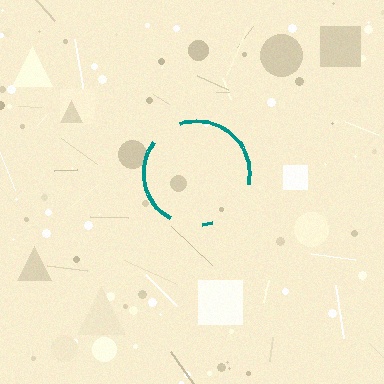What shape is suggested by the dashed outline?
The dashed outline suggests a circle.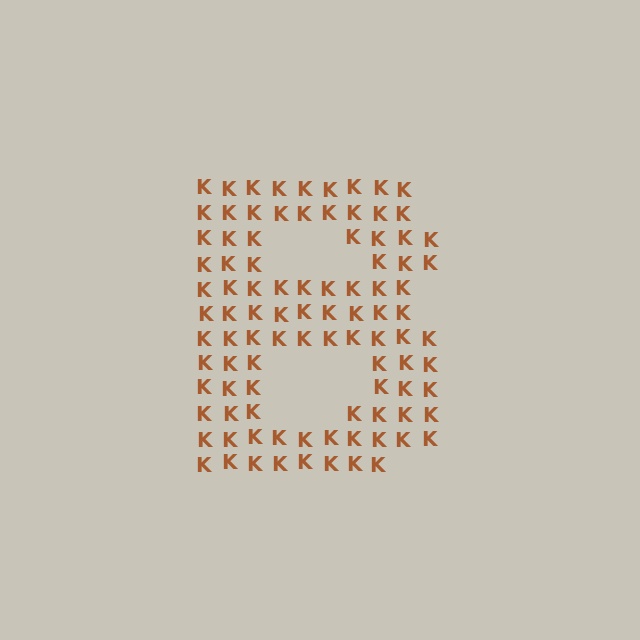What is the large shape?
The large shape is the letter B.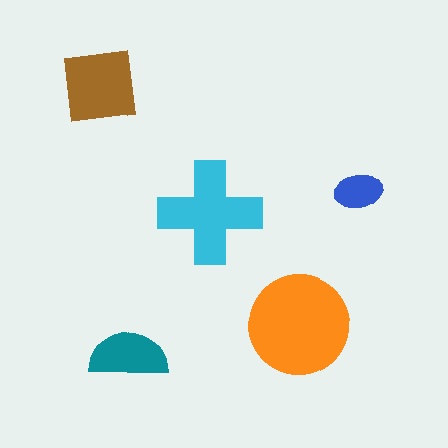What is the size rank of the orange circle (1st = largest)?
1st.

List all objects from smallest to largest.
The blue ellipse, the teal semicircle, the brown square, the cyan cross, the orange circle.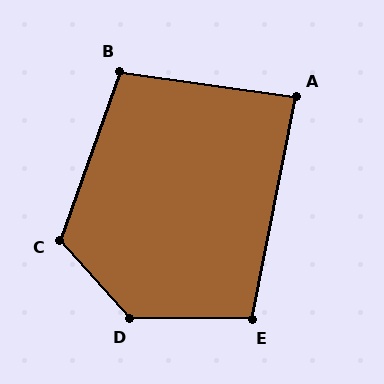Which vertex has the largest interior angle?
D, at approximately 132 degrees.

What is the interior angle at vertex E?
Approximately 101 degrees (obtuse).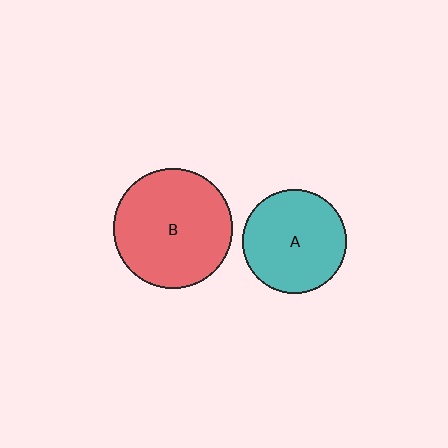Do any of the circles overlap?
No, none of the circles overlap.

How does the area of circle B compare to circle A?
Approximately 1.3 times.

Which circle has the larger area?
Circle B (red).